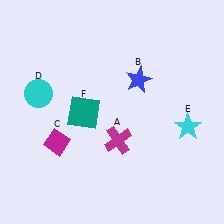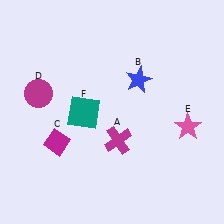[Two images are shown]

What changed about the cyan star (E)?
In Image 1, E is cyan. In Image 2, it changed to pink.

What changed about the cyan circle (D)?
In Image 1, D is cyan. In Image 2, it changed to magenta.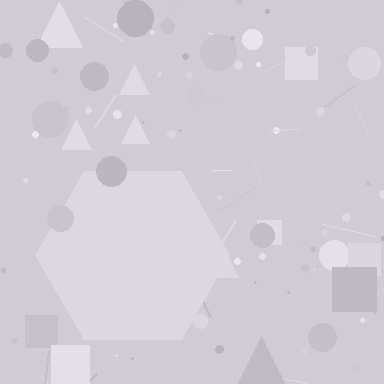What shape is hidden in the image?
A hexagon is hidden in the image.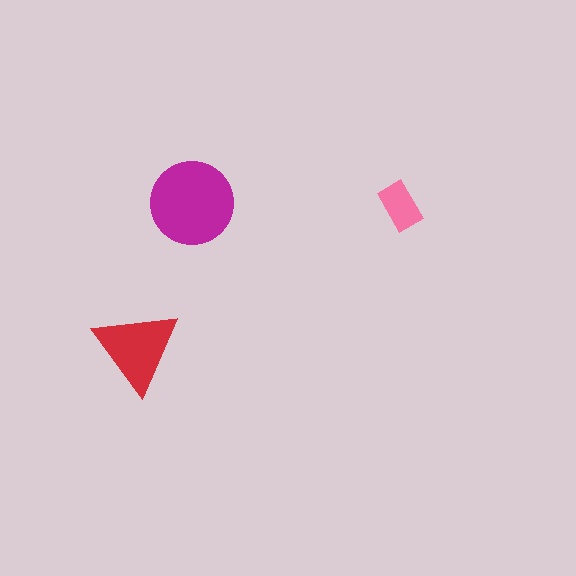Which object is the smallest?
The pink rectangle.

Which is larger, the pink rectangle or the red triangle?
The red triangle.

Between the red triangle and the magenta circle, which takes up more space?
The magenta circle.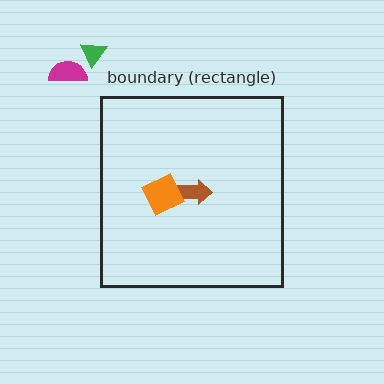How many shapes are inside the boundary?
2 inside, 2 outside.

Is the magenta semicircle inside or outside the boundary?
Outside.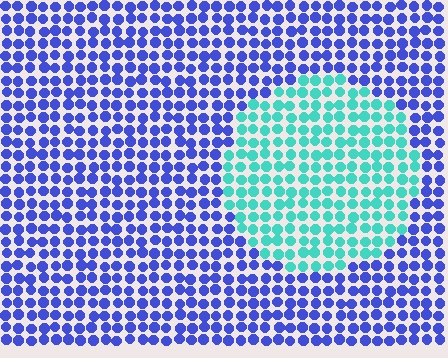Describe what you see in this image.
The image is filled with small blue elements in a uniform arrangement. A circle-shaped region is visible where the elements are tinted to a slightly different hue, forming a subtle color boundary.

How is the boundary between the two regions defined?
The boundary is defined purely by a slight shift in hue (about 64 degrees). Spacing, size, and orientation are identical on both sides.